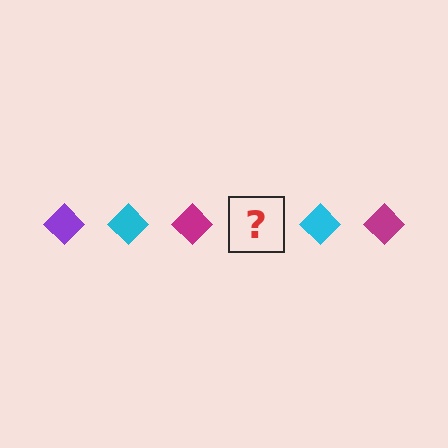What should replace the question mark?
The question mark should be replaced with a purple diamond.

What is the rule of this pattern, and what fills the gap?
The rule is that the pattern cycles through purple, cyan, magenta diamonds. The gap should be filled with a purple diamond.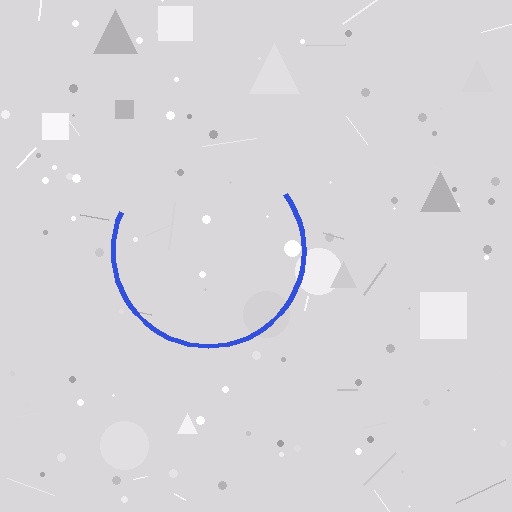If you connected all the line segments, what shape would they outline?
They would outline a circle.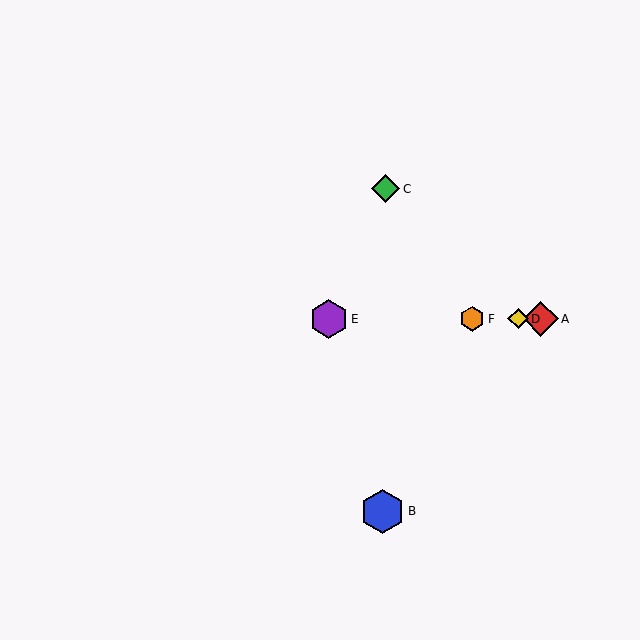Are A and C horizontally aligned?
No, A is at y≈319 and C is at y≈189.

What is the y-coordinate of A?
Object A is at y≈319.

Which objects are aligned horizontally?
Objects A, D, E, F are aligned horizontally.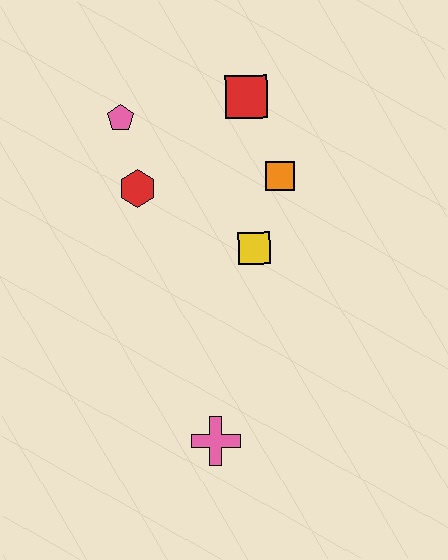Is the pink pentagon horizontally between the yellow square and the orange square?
No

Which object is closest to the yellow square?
The orange square is closest to the yellow square.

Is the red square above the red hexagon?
Yes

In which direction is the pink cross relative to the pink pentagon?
The pink cross is below the pink pentagon.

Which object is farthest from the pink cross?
The red square is farthest from the pink cross.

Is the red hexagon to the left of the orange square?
Yes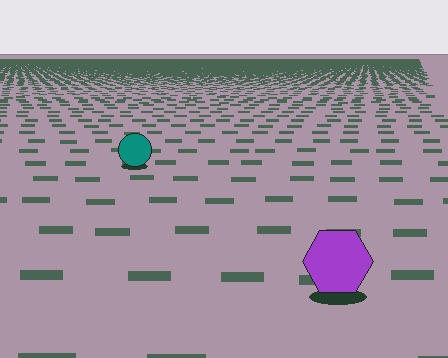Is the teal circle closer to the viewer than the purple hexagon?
No. The purple hexagon is closer — you can tell from the texture gradient: the ground texture is coarser near it.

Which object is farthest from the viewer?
The teal circle is farthest from the viewer. It appears smaller and the ground texture around it is denser.